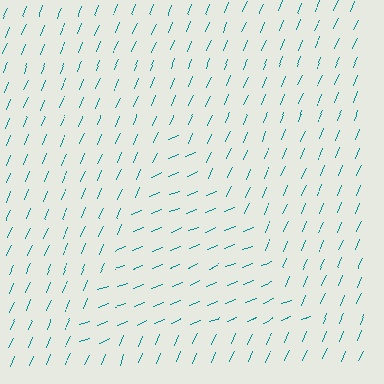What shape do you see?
I see a triangle.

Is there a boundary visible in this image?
Yes, there is a texture boundary formed by a change in line orientation.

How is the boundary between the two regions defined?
The boundary is defined purely by a change in line orientation (approximately 45 degrees difference). All lines are the same color and thickness.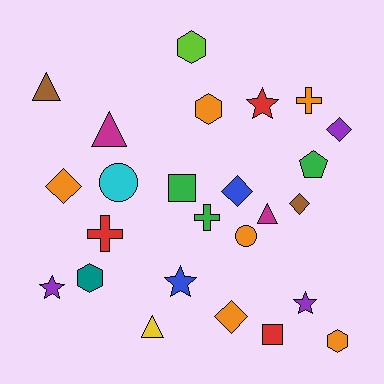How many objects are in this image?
There are 25 objects.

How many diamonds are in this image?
There are 5 diamonds.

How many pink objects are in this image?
There are no pink objects.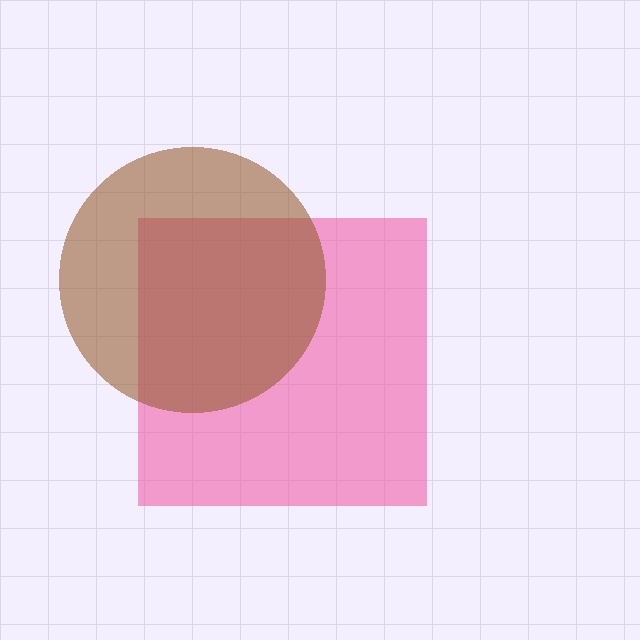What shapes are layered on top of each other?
The layered shapes are: a pink square, a brown circle.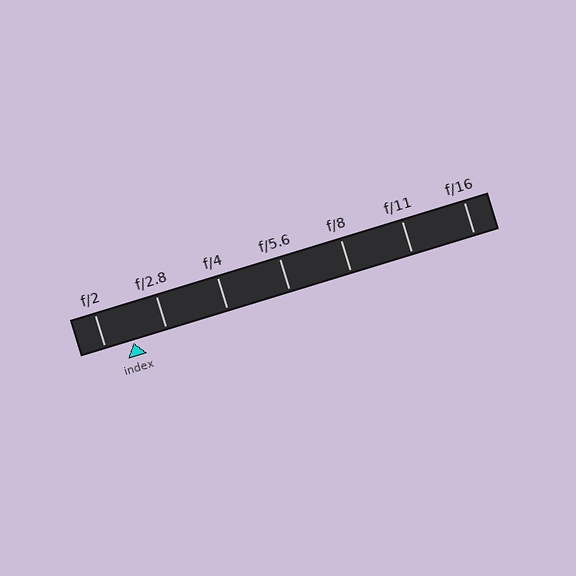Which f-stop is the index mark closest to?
The index mark is closest to f/2.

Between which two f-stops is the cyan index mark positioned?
The index mark is between f/2 and f/2.8.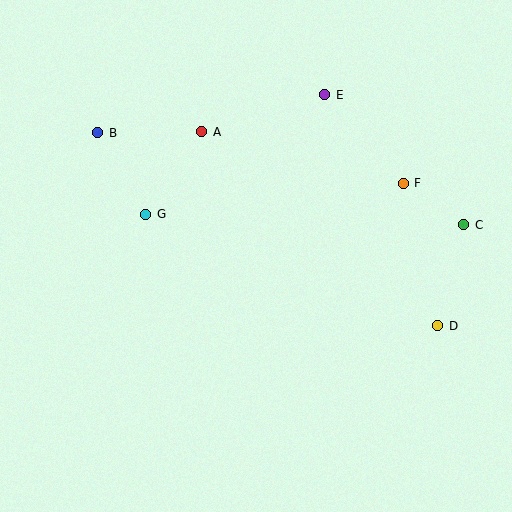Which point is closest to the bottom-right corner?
Point D is closest to the bottom-right corner.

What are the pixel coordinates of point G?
Point G is at (146, 214).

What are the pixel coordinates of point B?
Point B is at (98, 133).